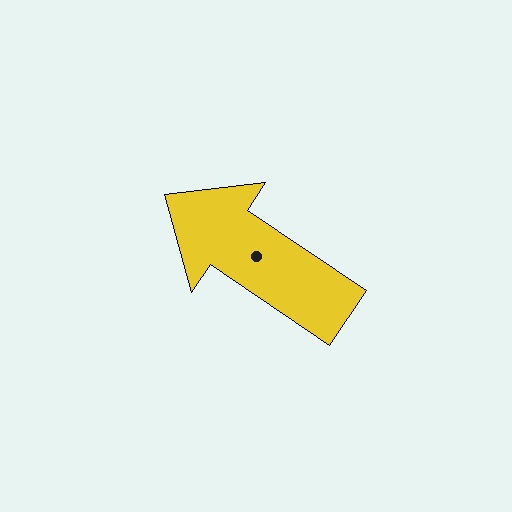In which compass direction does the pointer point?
Northwest.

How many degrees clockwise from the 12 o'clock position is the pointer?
Approximately 304 degrees.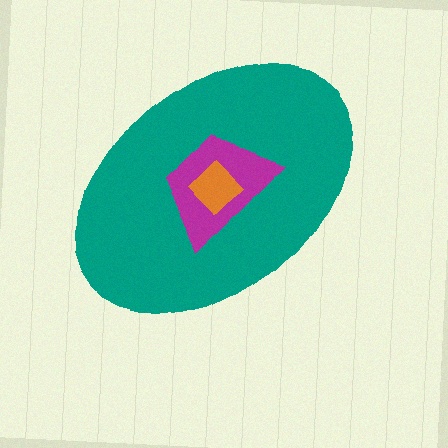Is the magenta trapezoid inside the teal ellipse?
Yes.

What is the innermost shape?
The orange diamond.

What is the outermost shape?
The teal ellipse.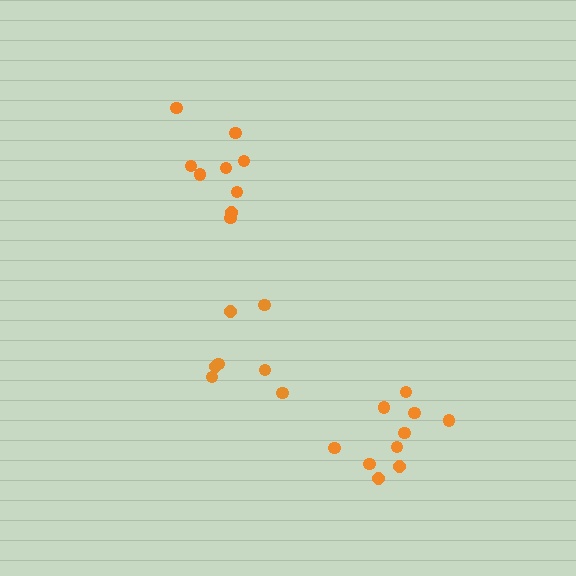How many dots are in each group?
Group 1: 10 dots, Group 2: 7 dots, Group 3: 9 dots (26 total).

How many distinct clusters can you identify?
There are 3 distinct clusters.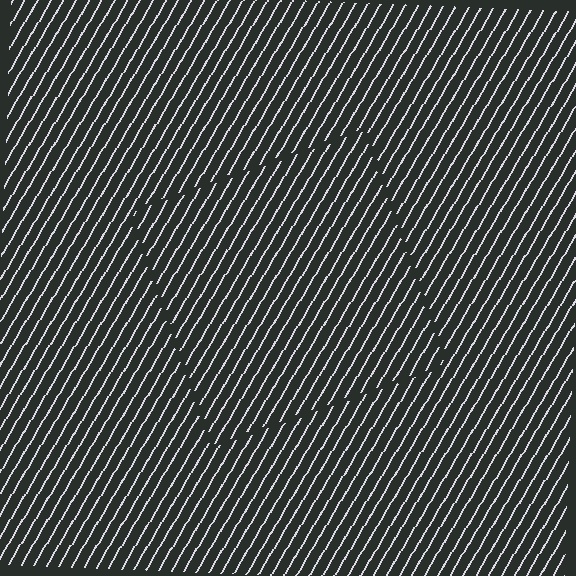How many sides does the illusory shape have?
4 sides — the line-ends trace a square.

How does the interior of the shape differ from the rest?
The interior of the shape contains the same grating, shifted by half a period — the contour is defined by the phase discontinuity where line-ends from the inner and outer gratings abut.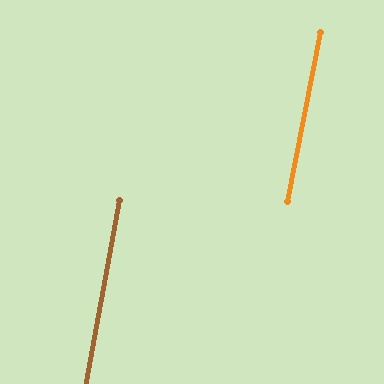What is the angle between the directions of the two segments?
Approximately 1 degree.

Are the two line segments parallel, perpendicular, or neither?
Parallel — their directions differ by only 0.9°.